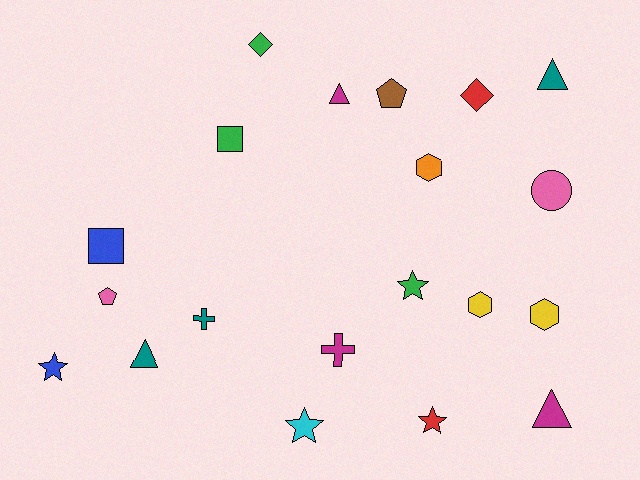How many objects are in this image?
There are 20 objects.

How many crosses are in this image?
There are 2 crosses.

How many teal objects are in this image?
There are 3 teal objects.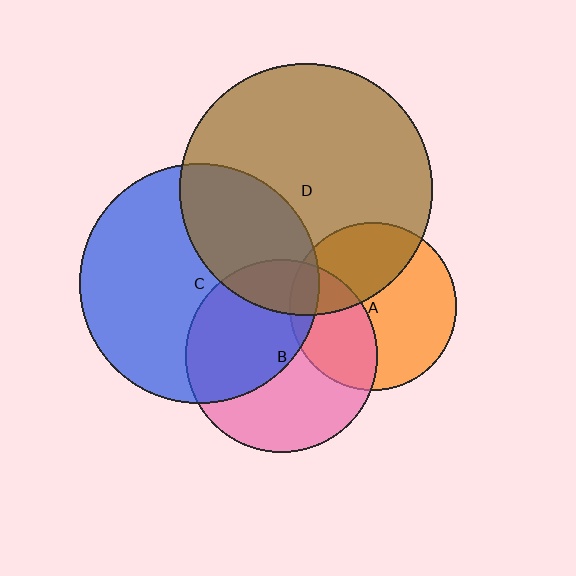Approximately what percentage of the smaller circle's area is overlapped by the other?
Approximately 35%.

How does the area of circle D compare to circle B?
Approximately 1.7 times.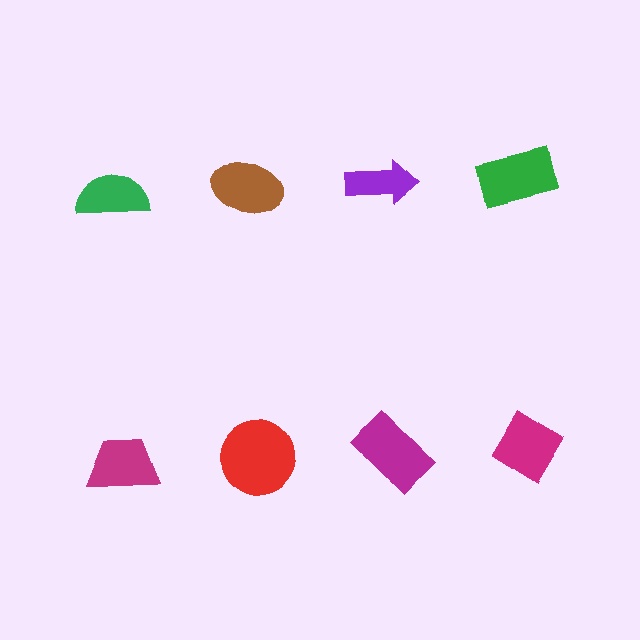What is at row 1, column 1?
A green semicircle.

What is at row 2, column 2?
A red circle.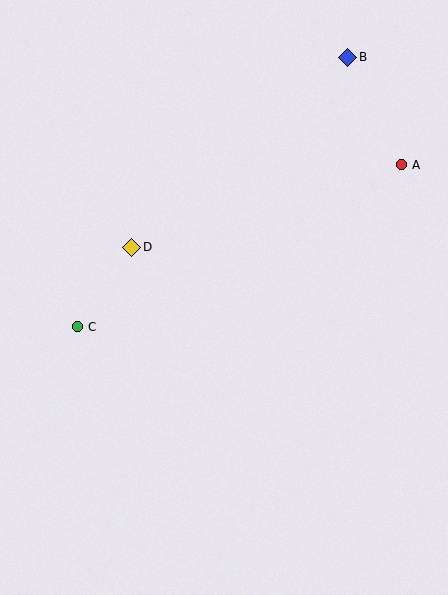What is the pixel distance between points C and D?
The distance between C and D is 96 pixels.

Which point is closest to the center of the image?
Point D at (132, 247) is closest to the center.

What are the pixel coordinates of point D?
Point D is at (132, 247).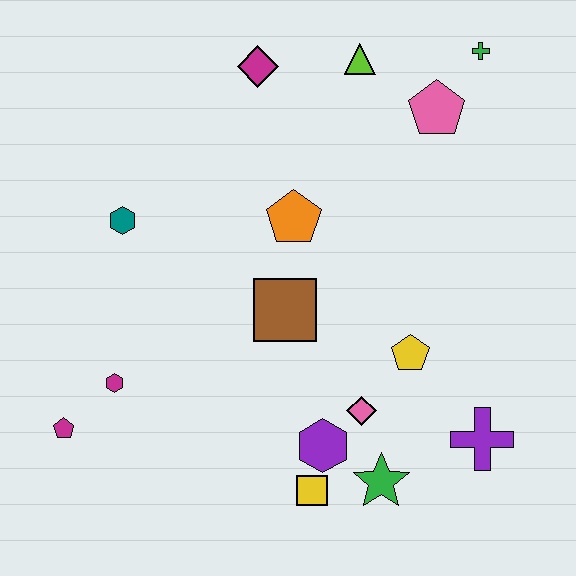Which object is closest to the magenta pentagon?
The magenta hexagon is closest to the magenta pentagon.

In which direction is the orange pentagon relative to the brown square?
The orange pentagon is above the brown square.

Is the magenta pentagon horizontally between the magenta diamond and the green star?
No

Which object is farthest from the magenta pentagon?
The green cross is farthest from the magenta pentagon.